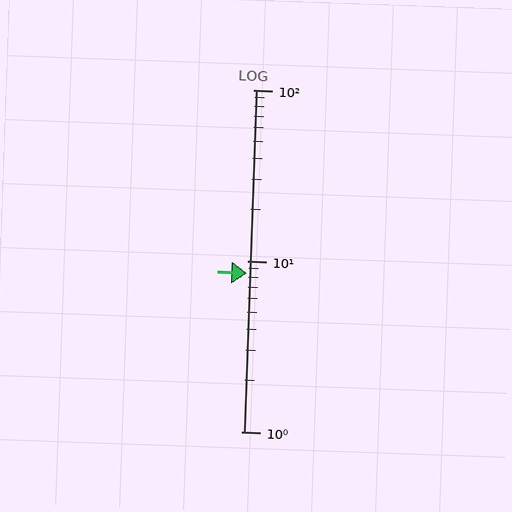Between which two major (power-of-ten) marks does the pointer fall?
The pointer is between 1 and 10.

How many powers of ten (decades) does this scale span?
The scale spans 2 decades, from 1 to 100.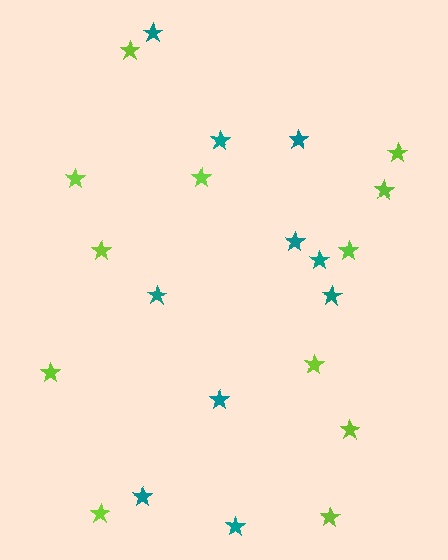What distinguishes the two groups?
There are 2 groups: one group of lime stars (12) and one group of teal stars (10).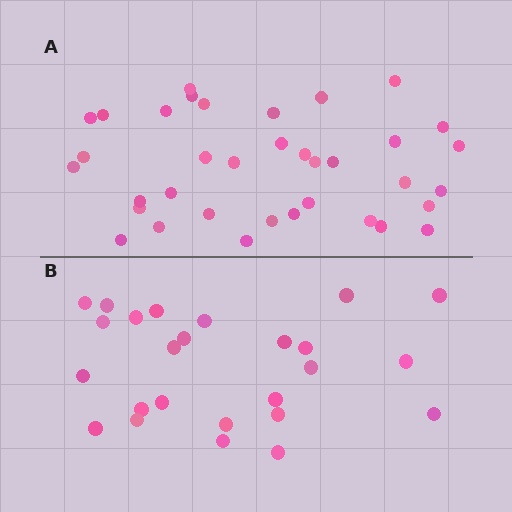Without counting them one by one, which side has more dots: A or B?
Region A (the top region) has more dots.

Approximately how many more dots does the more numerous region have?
Region A has roughly 12 or so more dots than region B.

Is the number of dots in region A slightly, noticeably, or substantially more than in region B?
Region A has noticeably more, but not dramatically so. The ratio is roughly 1.4 to 1.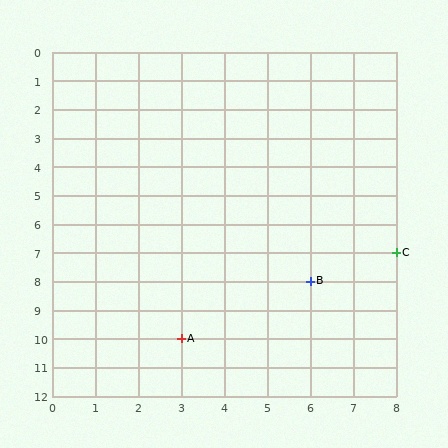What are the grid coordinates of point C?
Point C is at grid coordinates (8, 7).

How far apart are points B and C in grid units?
Points B and C are 2 columns and 1 row apart (about 2.2 grid units diagonally).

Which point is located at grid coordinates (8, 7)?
Point C is at (8, 7).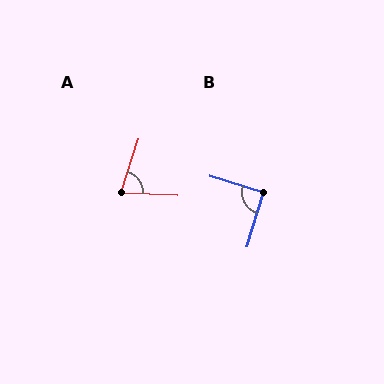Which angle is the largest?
B, at approximately 91 degrees.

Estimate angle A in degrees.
Approximately 75 degrees.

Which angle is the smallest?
A, at approximately 75 degrees.